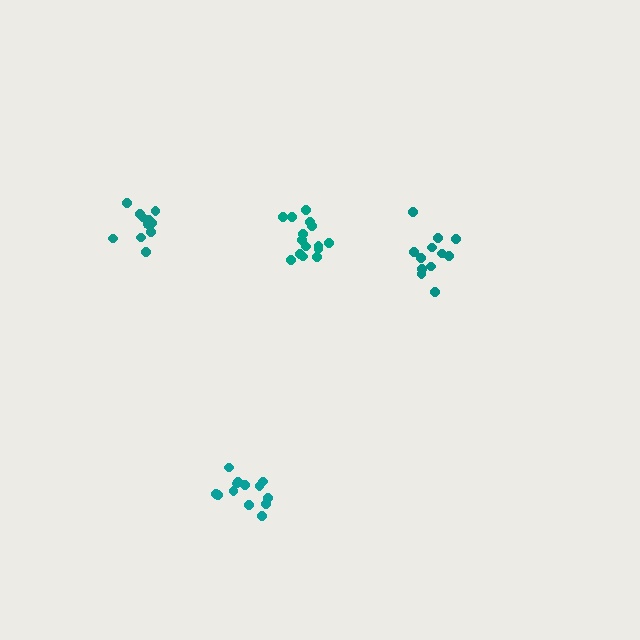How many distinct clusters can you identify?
There are 4 distinct clusters.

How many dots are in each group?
Group 1: 13 dots, Group 2: 12 dots, Group 3: 12 dots, Group 4: 15 dots (52 total).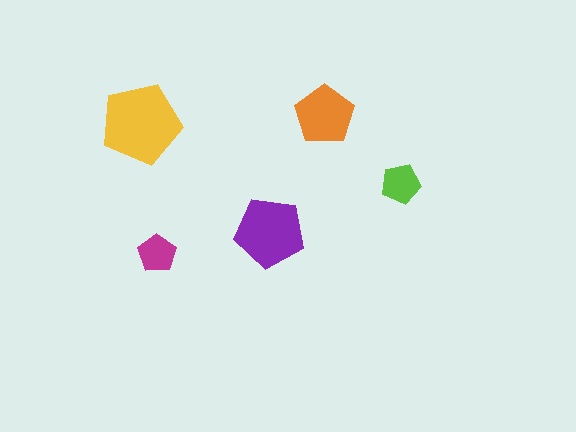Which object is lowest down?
The magenta pentagon is bottommost.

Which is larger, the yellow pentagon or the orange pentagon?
The yellow one.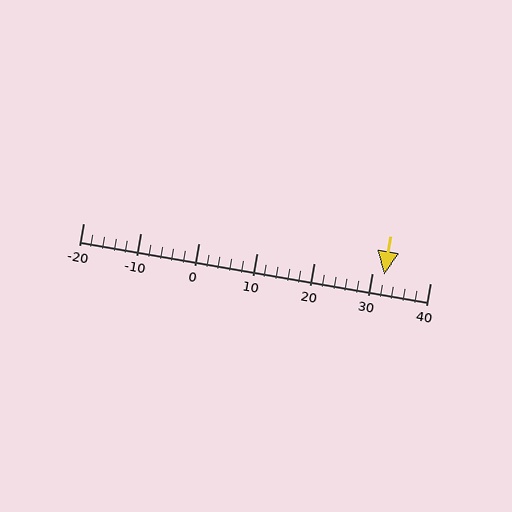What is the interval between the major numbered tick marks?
The major tick marks are spaced 10 units apart.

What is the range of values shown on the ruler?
The ruler shows values from -20 to 40.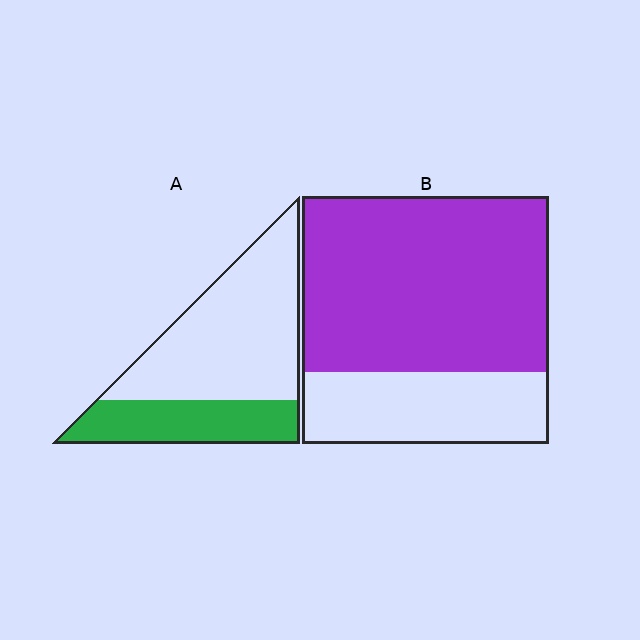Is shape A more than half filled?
No.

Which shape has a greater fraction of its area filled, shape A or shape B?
Shape B.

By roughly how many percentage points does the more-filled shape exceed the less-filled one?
By roughly 40 percentage points (B over A).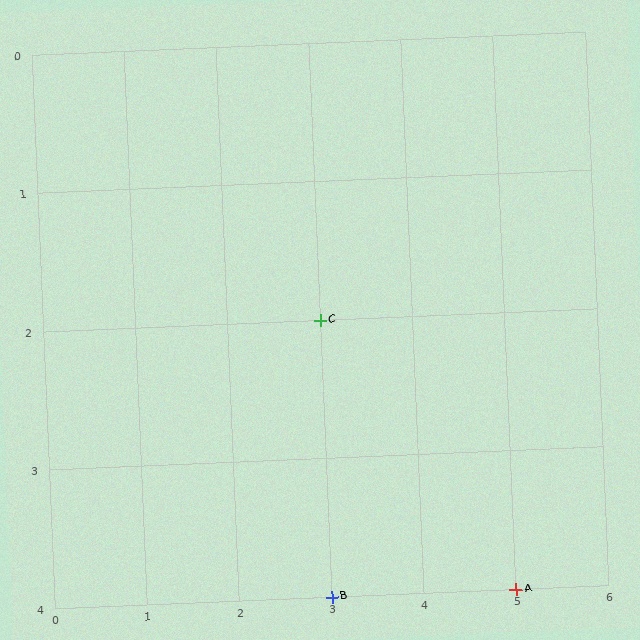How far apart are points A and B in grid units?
Points A and B are 2 columns apart.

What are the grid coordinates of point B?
Point B is at grid coordinates (3, 4).